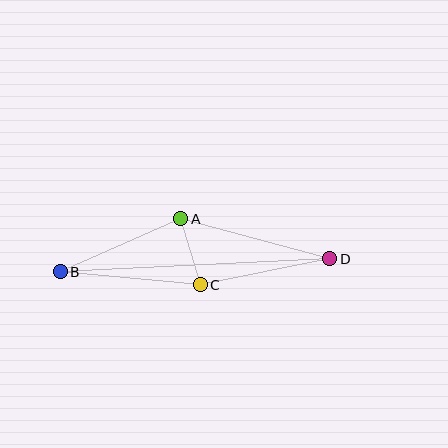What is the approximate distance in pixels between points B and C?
The distance between B and C is approximately 141 pixels.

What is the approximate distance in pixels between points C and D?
The distance between C and D is approximately 132 pixels.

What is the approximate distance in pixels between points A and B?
The distance between A and B is approximately 131 pixels.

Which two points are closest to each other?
Points A and C are closest to each other.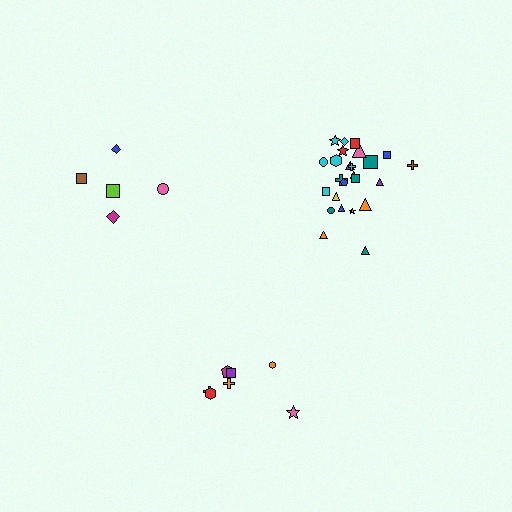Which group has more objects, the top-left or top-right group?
The top-right group.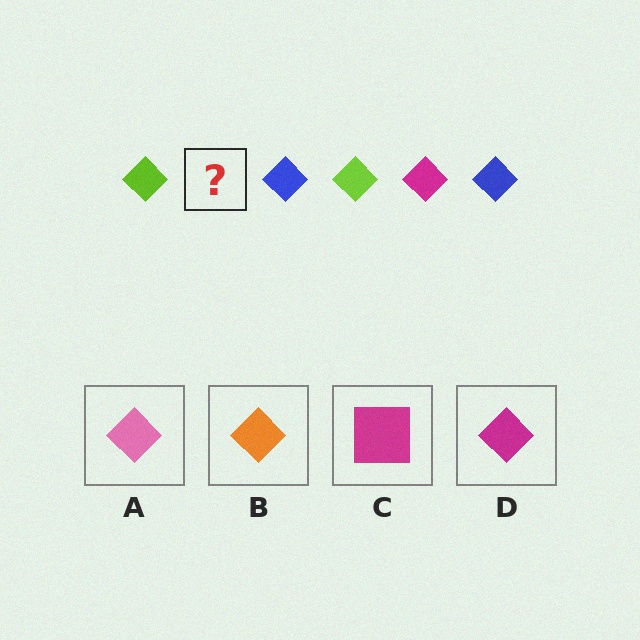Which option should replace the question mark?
Option D.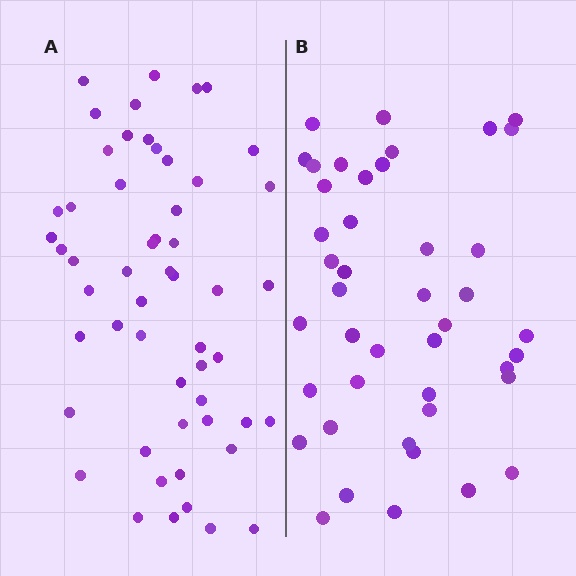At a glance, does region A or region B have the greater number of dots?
Region A (the left region) has more dots.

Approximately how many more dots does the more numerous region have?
Region A has roughly 12 or so more dots than region B.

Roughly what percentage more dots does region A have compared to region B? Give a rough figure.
About 25% more.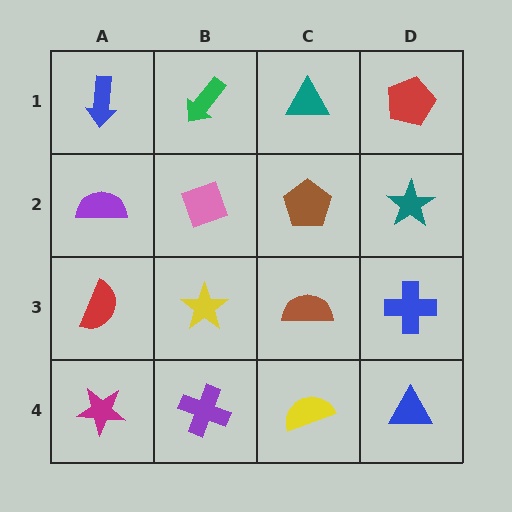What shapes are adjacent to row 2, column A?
A blue arrow (row 1, column A), a red semicircle (row 3, column A), a pink diamond (row 2, column B).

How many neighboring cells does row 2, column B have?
4.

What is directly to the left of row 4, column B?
A magenta star.